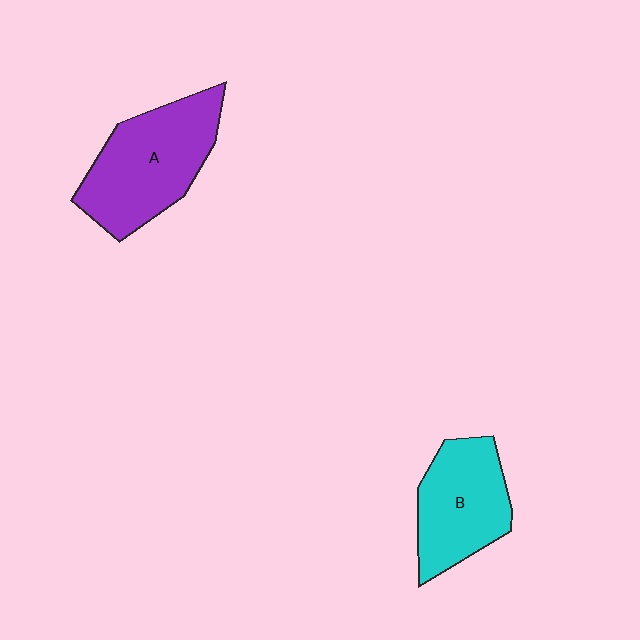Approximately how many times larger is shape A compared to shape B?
Approximately 1.3 times.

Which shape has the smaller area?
Shape B (cyan).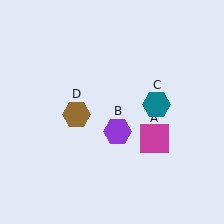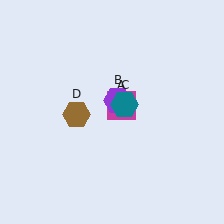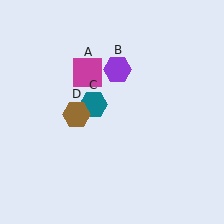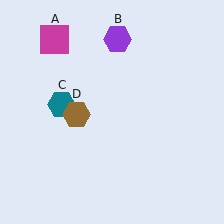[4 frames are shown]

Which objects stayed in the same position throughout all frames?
Brown hexagon (object D) remained stationary.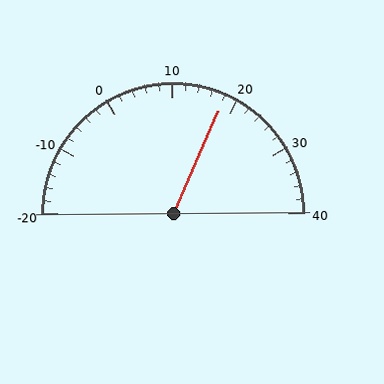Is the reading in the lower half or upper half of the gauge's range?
The reading is in the upper half of the range (-20 to 40).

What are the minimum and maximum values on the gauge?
The gauge ranges from -20 to 40.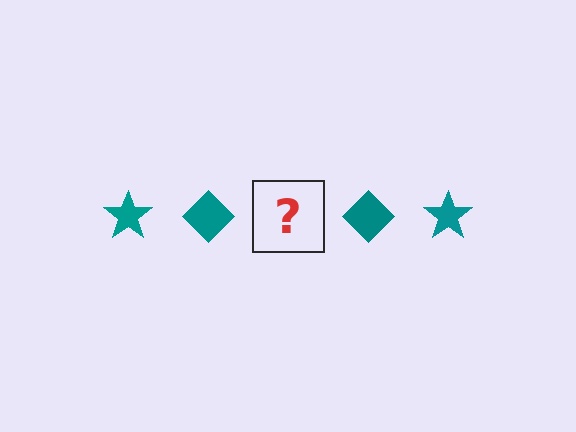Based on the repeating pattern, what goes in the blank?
The blank should be a teal star.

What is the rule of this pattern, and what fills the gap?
The rule is that the pattern cycles through star, diamond shapes in teal. The gap should be filled with a teal star.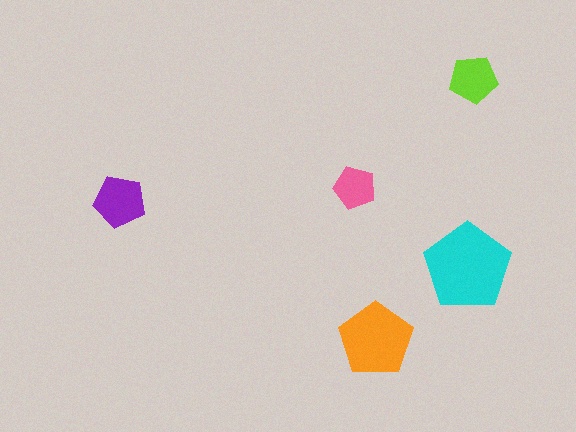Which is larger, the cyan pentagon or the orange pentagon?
The cyan one.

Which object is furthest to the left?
The purple pentagon is leftmost.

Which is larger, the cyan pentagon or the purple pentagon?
The cyan one.